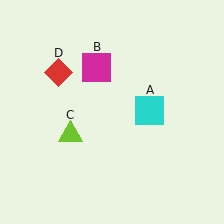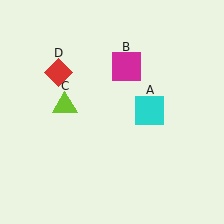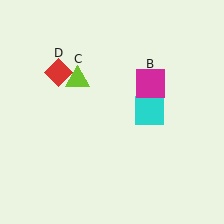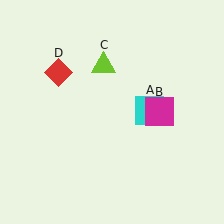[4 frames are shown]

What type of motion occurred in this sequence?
The magenta square (object B), lime triangle (object C) rotated clockwise around the center of the scene.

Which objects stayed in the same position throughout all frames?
Cyan square (object A) and red diamond (object D) remained stationary.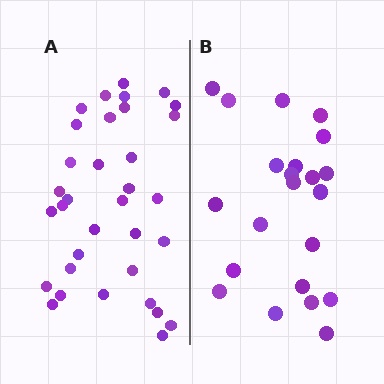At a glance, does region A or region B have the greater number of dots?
Region A (the left region) has more dots.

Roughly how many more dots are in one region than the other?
Region A has roughly 12 or so more dots than region B.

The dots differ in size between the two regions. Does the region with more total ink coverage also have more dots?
No. Region B has more total ink coverage because its dots are larger, but region A actually contains more individual dots. Total area can be misleading — the number of items is what matters here.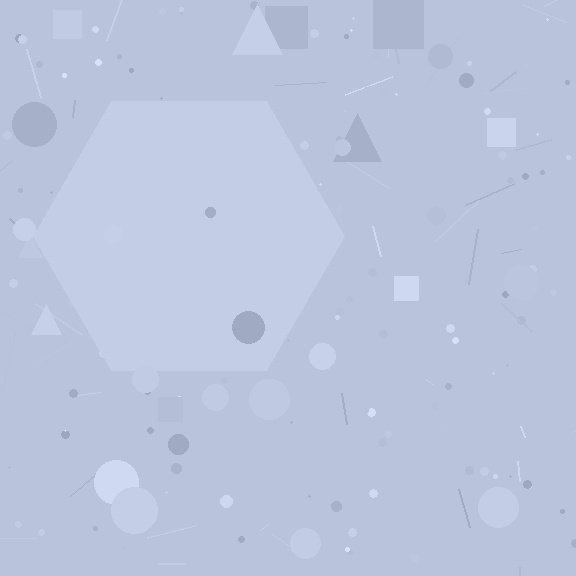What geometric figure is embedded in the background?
A hexagon is embedded in the background.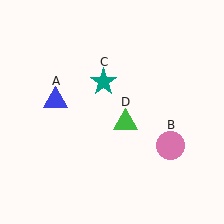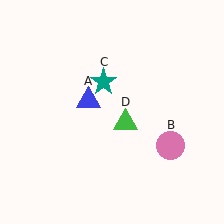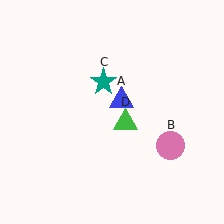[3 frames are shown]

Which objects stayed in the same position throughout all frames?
Pink circle (object B) and teal star (object C) and green triangle (object D) remained stationary.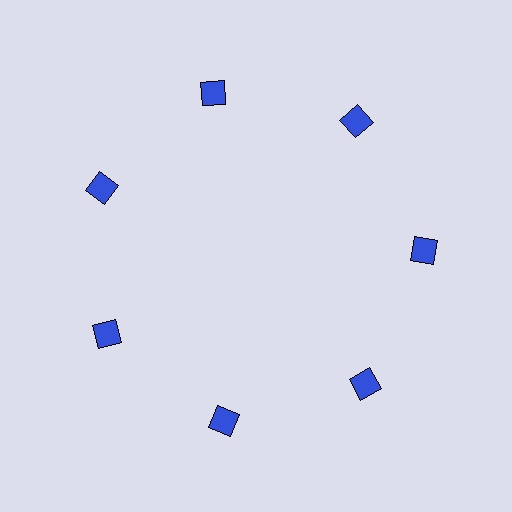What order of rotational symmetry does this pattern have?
This pattern has 7-fold rotational symmetry.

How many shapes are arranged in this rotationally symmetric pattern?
There are 7 shapes, arranged in 7 groups of 1.